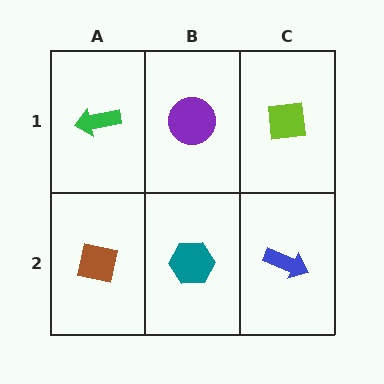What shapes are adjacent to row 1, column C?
A blue arrow (row 2, column C), a purple circle (row 1, column B).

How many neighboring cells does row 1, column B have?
3.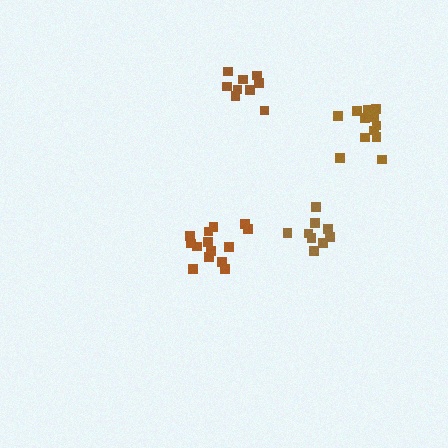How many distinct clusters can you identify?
There are 4 distinct clusters.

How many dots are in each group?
Group 1: 9 dots, Group 2: 14 dots, Group 3: 9 dots, Group 4: 12 dots (44 total).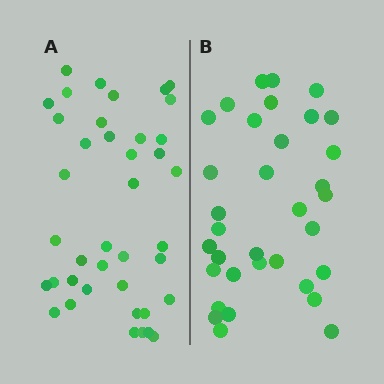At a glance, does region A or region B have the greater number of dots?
Region A (the left region) has more dots.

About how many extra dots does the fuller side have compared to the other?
Region A has about 6 more dots than region B.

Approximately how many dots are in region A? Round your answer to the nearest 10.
About 40 dots.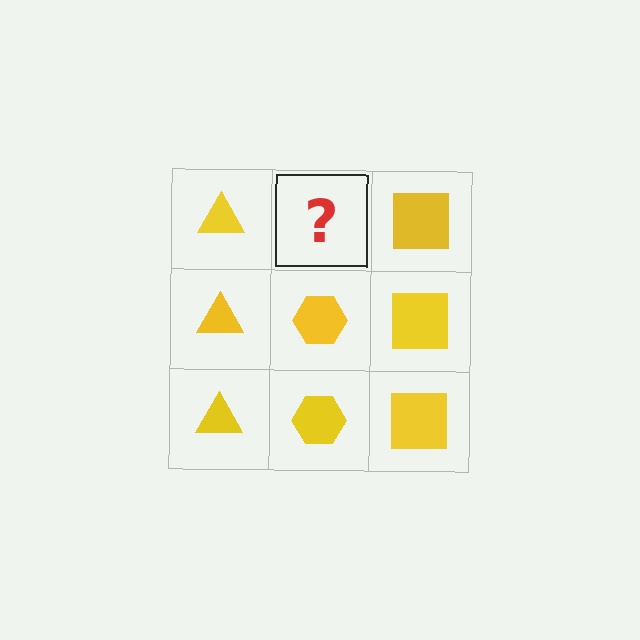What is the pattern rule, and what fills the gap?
The rule is that each column has a consistent shape. The gap should be filled with a yellow hexagon.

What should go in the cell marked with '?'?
The missing cell should contain a yellow hexagon.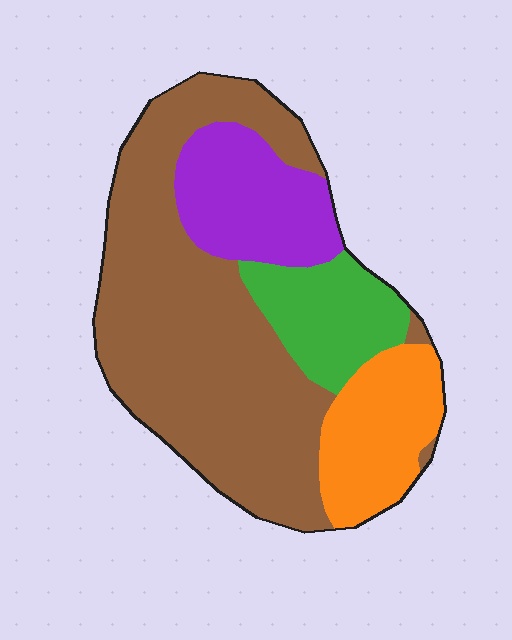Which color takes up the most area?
Brown, at roughly 55%.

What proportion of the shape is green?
Green covers about 15% of the shape.